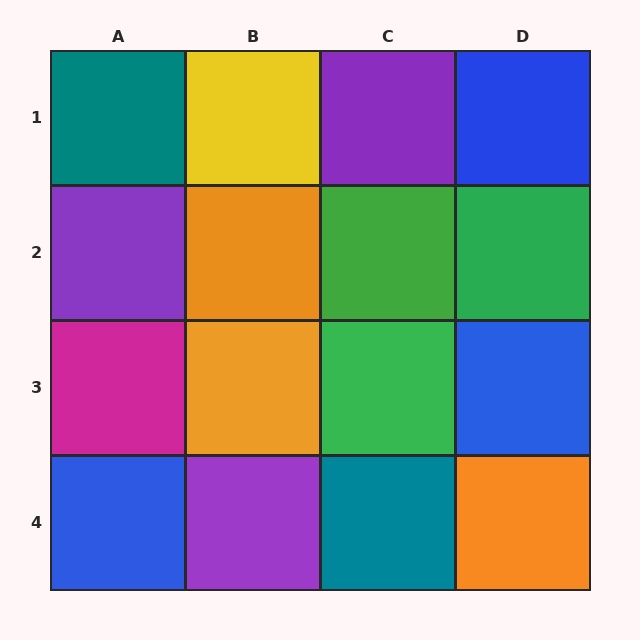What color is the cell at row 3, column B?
Orange.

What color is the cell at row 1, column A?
Teal.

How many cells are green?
3 cells are green.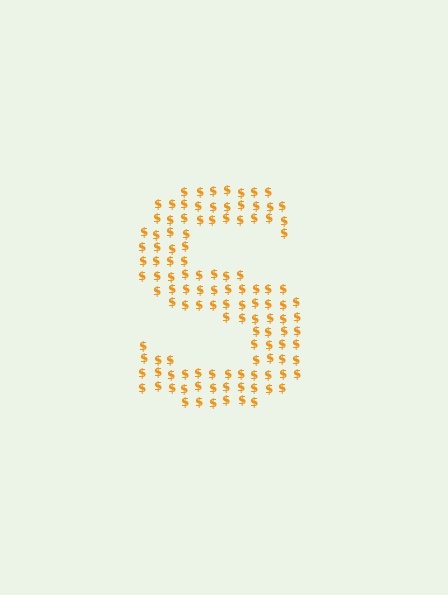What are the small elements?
The small elements are dollar signs.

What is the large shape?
The large shape is the letter S.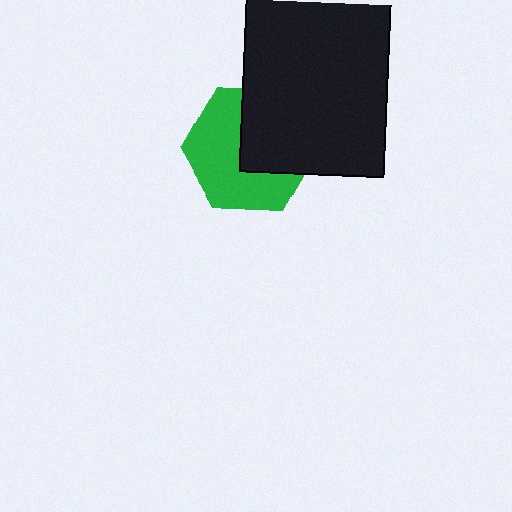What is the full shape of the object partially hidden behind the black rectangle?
The partially hidden object is a green hexagon.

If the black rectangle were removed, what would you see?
You would see the complete green hexagon.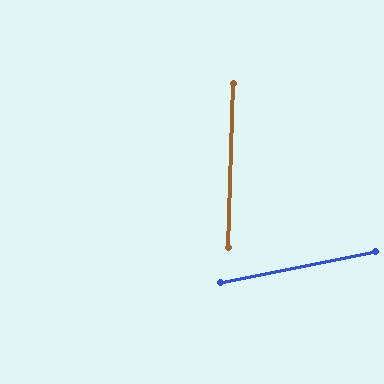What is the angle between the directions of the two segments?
Approximately 77 degrees.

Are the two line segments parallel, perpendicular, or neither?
Neither parallel nor perpendicular — they differ by about 77°.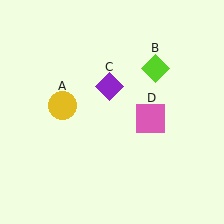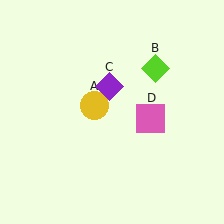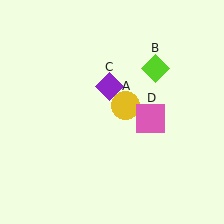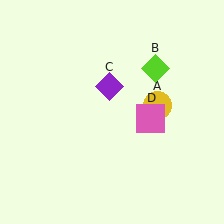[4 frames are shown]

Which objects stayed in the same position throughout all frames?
Lime diamond (object B) and purple diamond (object C) and pink square (object D) remained stationary.